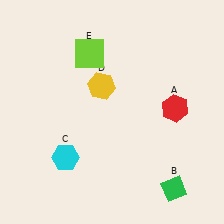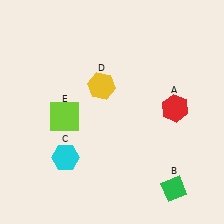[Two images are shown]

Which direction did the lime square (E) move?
The lime square (E) moved down.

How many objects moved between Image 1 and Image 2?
1 object moved between the two images.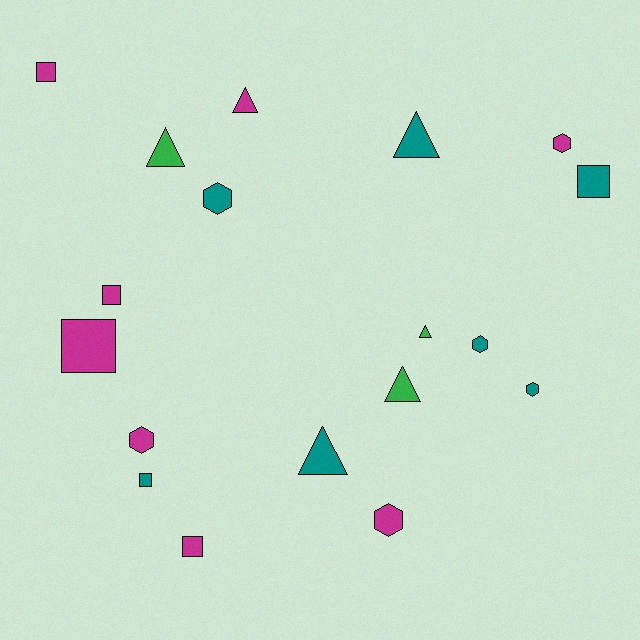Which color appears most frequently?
Magenta, with 8 objects.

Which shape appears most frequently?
Square, with 6 objects.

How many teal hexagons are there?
There are 3 teal hexagons.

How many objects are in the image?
There are 18 objects.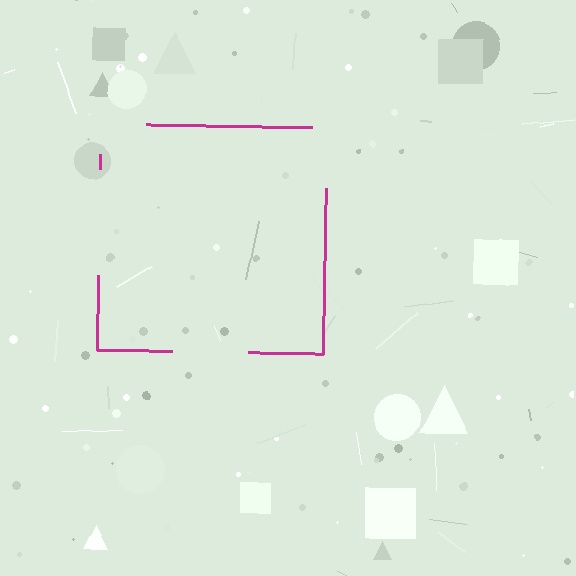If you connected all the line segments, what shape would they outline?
They would outline a square.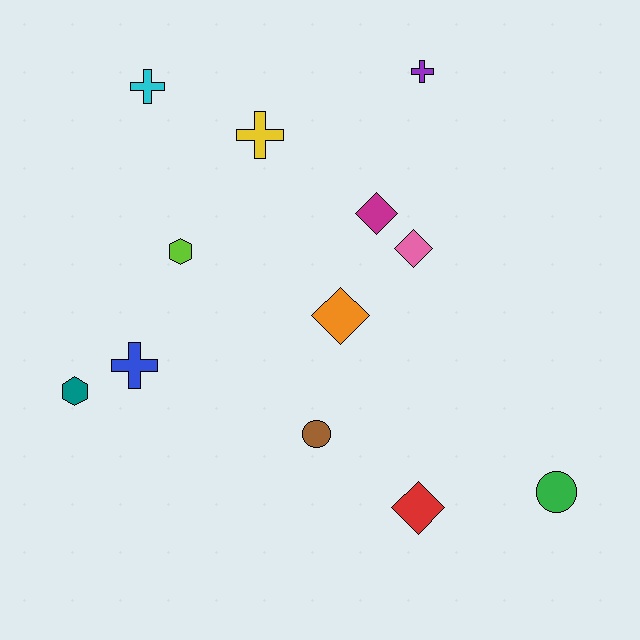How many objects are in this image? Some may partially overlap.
There are 12 objects.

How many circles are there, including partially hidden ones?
There are 2 circles.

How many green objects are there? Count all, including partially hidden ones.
There is 1 green object.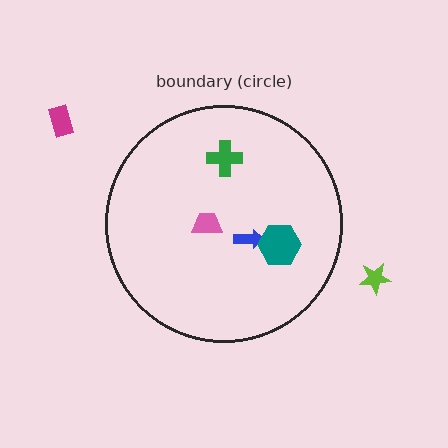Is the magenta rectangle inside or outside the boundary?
Outside.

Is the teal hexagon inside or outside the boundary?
Inside.